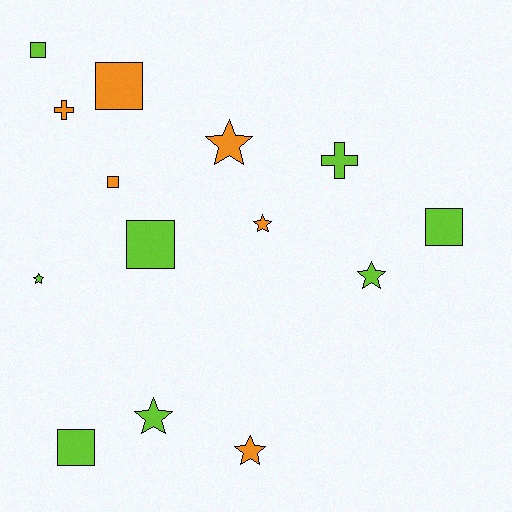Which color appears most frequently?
Lime, with 8 objects.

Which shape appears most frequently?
Square, with 6 objects.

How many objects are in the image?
There are 14 objects.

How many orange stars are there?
There are 3 orange stars.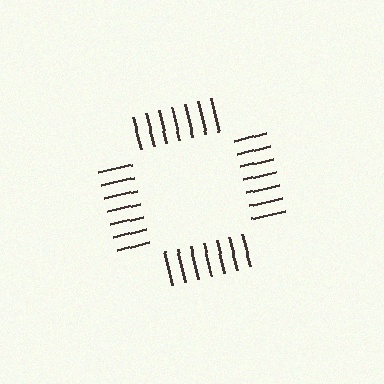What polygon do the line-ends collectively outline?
An illusory square — the line segments terminate on its edges but no continuous stroke is drawn.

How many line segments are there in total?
28 — 7 along each of the 4 edges.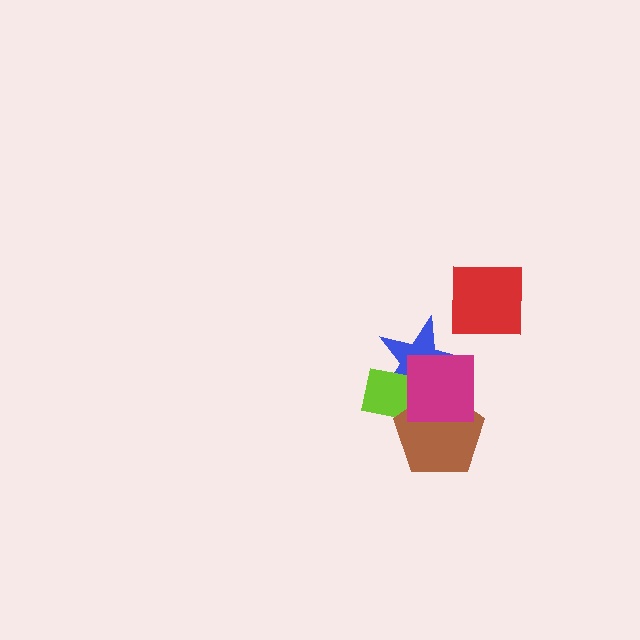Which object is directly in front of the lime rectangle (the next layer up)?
The brown pentagon is directly in front of the lime rectangle.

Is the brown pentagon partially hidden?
Yes, it is partially covered by another shape.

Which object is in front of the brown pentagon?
The magenta square is in front of the brown pentagon.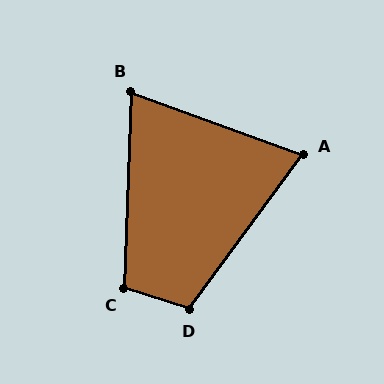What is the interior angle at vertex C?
Approximately 106 degrees (obtuse).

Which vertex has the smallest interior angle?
B, at approximately 72 degrees.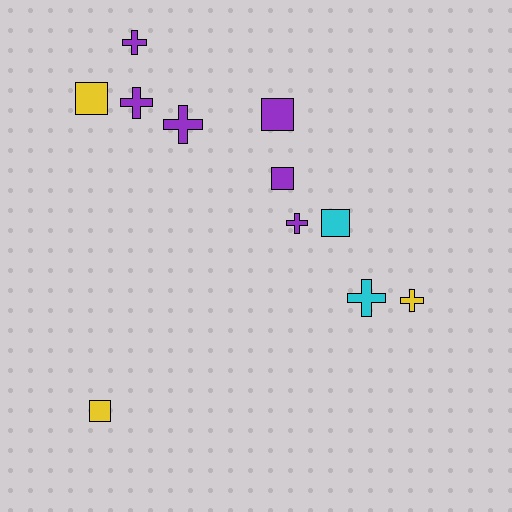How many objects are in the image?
There are 11 objects.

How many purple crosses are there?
There are 4 purple crosses.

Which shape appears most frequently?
Cross, with 6 objects.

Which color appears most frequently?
Purple, with 6 objects.